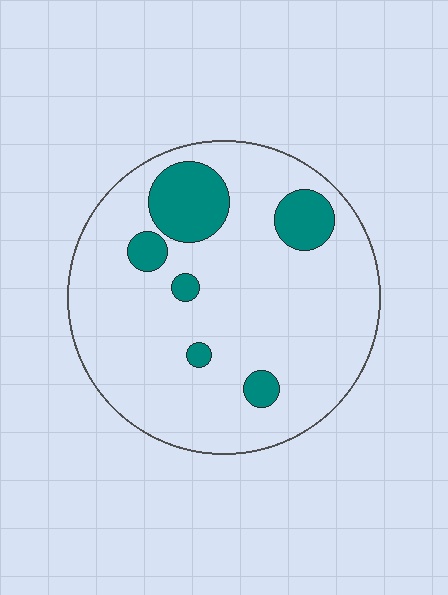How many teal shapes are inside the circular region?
6.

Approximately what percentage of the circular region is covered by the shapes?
Approximately 15%.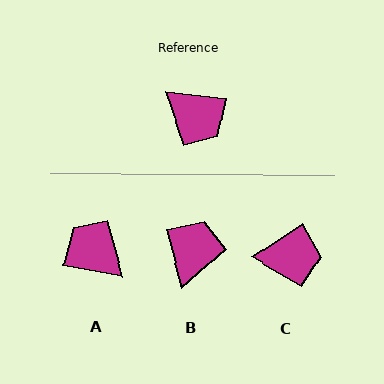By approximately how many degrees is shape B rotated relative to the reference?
Approximately 112 degrees counter-clockwise.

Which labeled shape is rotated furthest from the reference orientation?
A, about 176 degrees away.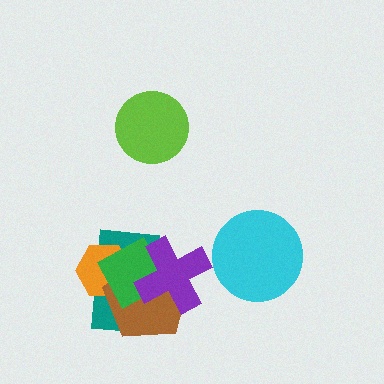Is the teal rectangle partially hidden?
Yes, it is partially covered by another shape.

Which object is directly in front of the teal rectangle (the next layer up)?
The orange hexagon is directly in front of the teal rectangle.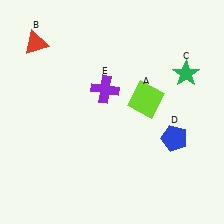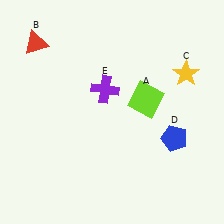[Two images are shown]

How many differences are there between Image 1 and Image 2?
There is 1 difference between the two images.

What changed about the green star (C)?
In Image 1, C is green. In Image 2, it changed to yellow.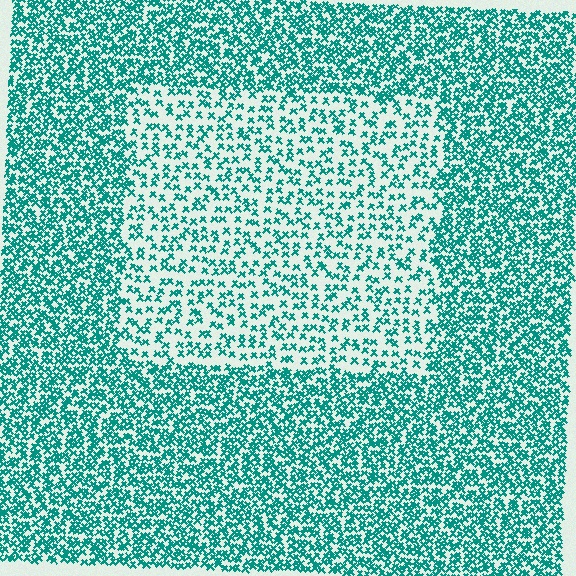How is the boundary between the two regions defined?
The boundary is defined by a change in element density (approximately 2.2x ratio). All elements are the same color, size, and shape.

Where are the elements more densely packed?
The elements are more densely packed outside the rectangle boundary.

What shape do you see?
I see a rectangle.